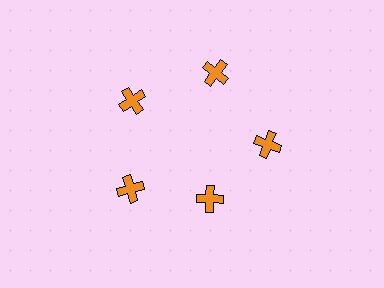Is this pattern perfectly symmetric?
No. The 5 orange crosses are arranged in a ring, but one element near the 5 o'clock position is pulled inward toward the center, breaking the 5-fold rotational symmetry.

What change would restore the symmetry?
The symmetry would be restored by moving it outward, back onto the ring so that all 5 crosses sit at equal angles and equal distance from the center.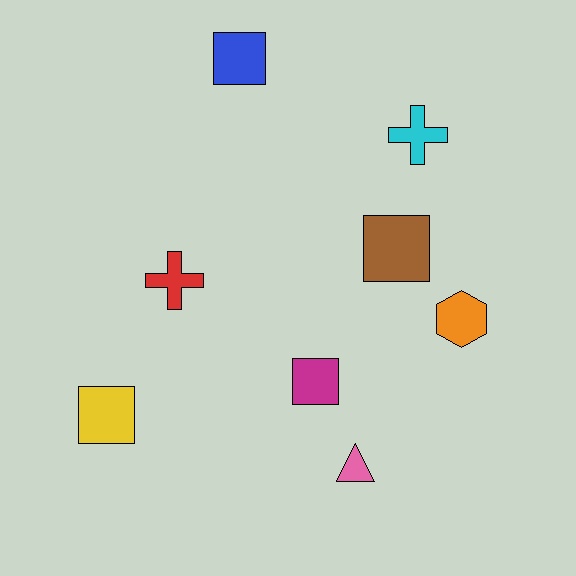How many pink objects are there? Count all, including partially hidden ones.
There is 1 pink object.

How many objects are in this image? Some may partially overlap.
There are 8 objects.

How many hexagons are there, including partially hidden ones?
There is 1 hexagon.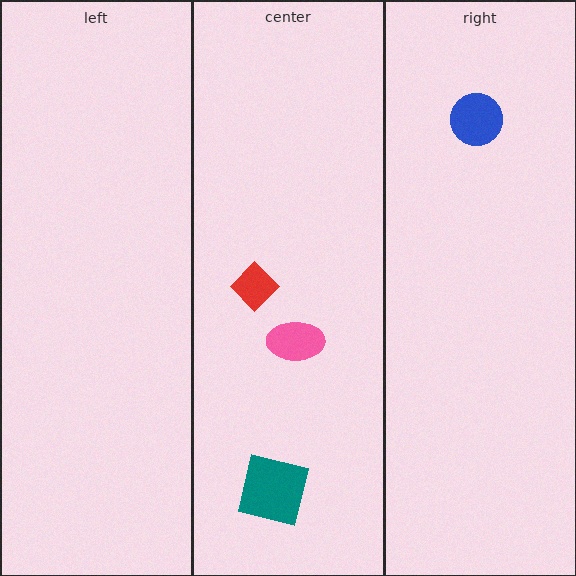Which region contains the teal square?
The center region.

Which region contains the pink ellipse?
The center region.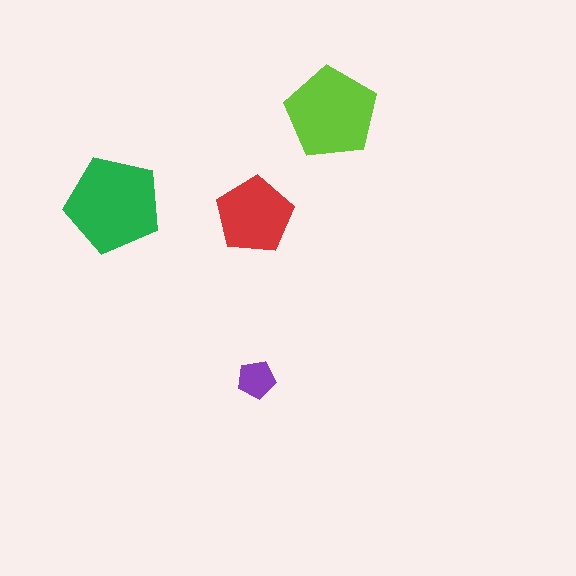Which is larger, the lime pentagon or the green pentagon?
The green one.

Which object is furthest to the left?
The green pentagon is leftmost.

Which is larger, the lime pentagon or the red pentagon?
The lime one.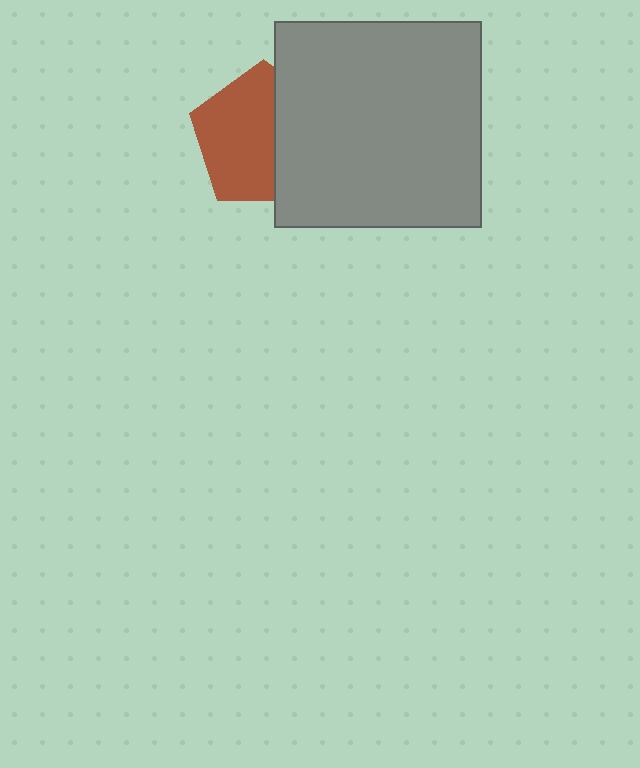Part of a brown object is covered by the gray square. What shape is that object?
It is a pentagon.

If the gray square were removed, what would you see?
You would see the complete brown pentagon.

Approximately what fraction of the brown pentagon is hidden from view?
Roughly 40% of the brown pentagon is hidden behind the gray square.